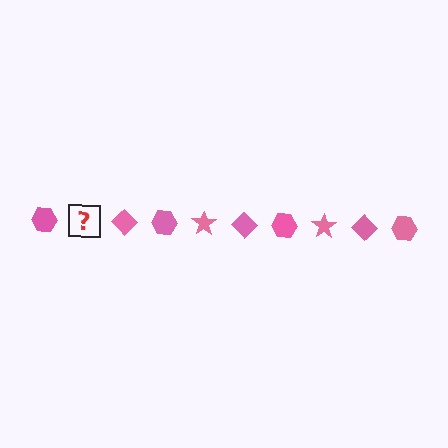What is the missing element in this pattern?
The missing element is a pink star.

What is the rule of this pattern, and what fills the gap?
The rule is that the pattern cycles through hexagon, star, diamond shapes in pink. The gap should be filled with a pink star.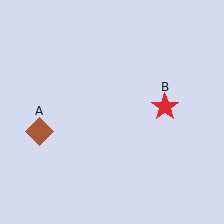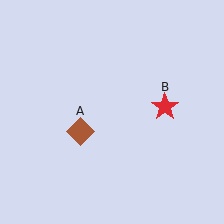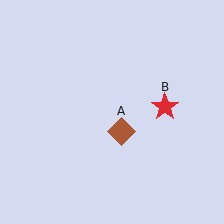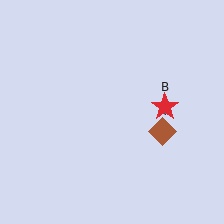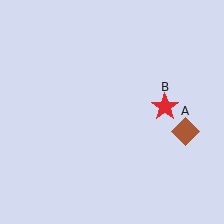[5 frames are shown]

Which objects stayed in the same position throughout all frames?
Red star (object B) remained stationary.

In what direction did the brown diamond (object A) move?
The brown diamond (object A) moved right.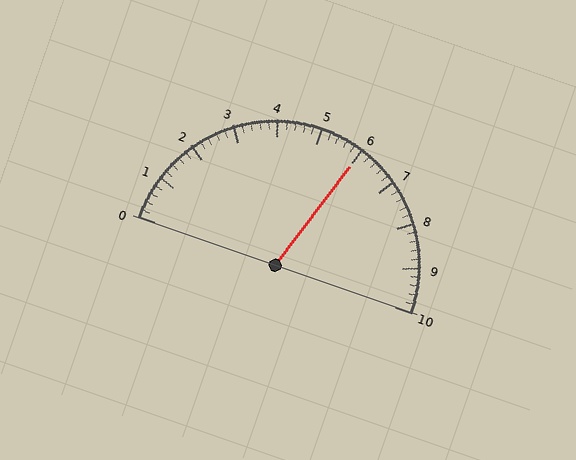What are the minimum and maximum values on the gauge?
The gauge ranges from 0 to 10.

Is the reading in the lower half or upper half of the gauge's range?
The reading is in the upper half of the range (0 to 10).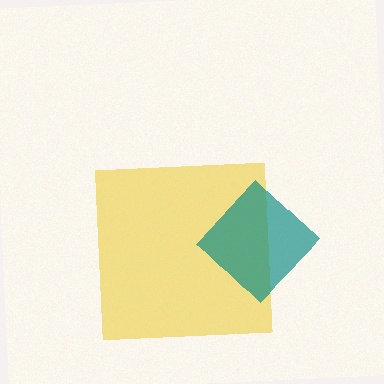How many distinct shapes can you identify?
There are 2 distinct shapes: a yellow square, a teal diamond.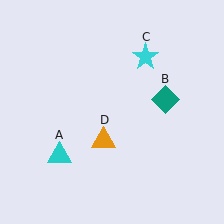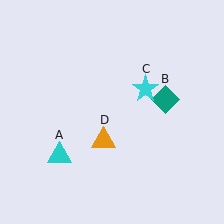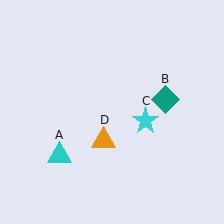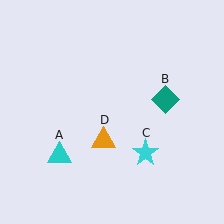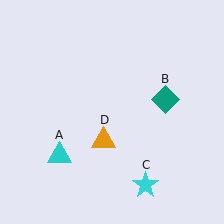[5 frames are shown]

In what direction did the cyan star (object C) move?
The cyan star (object C) moved down.